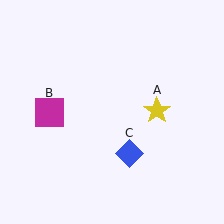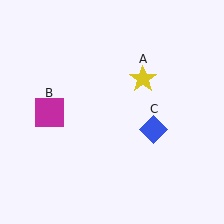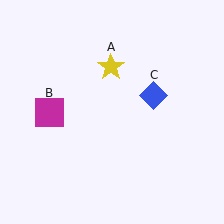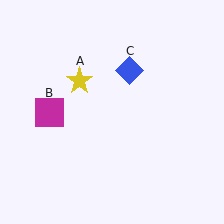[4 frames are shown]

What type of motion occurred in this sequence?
The yellow star (object A), blue diamond (object C) rotated counterclockwise around the center of the scene.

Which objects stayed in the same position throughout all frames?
Magenta square (object B) remained stationary.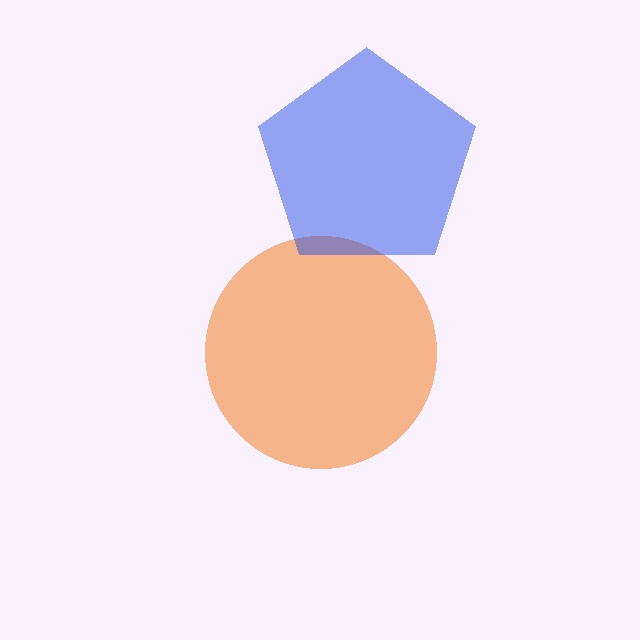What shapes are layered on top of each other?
The layered shapes are: an orange circle, a blue pentagon.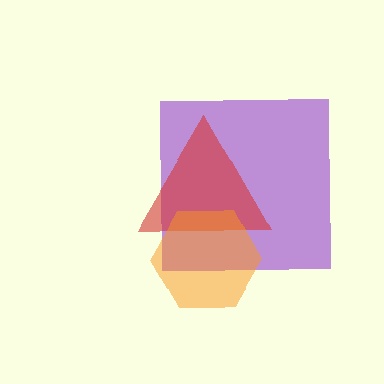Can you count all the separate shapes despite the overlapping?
Yes, there are 3 separate shapes.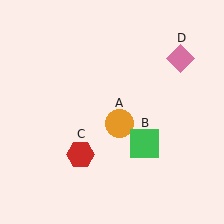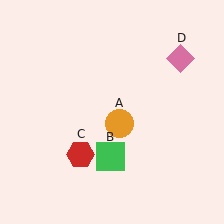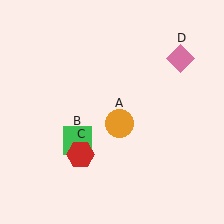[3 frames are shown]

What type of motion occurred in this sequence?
The green square (object B) rotated clockwise around the center of the scene.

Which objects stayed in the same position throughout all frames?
Orange circle (object A) and red hexagon (object C) and pink diamond (object D) remained stationary.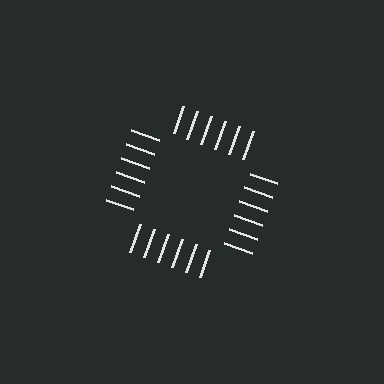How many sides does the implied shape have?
4 sides — the line-ends trace a square.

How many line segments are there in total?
24 — 6 along each of the 4 edges.